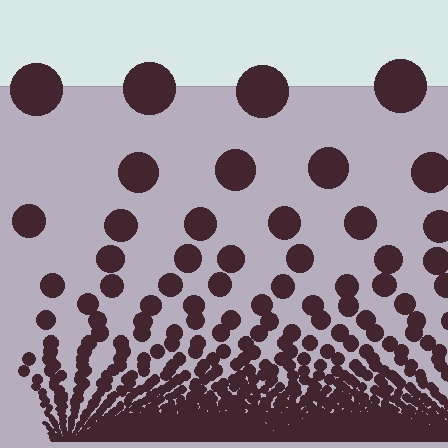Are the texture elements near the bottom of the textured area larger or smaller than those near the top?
Smaller. The gradient is inverted — elements near the bottom are smaller and denser.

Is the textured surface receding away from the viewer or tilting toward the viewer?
The surface appears to tilt toward the viewer. Texture elements get larger and sparser toward the top.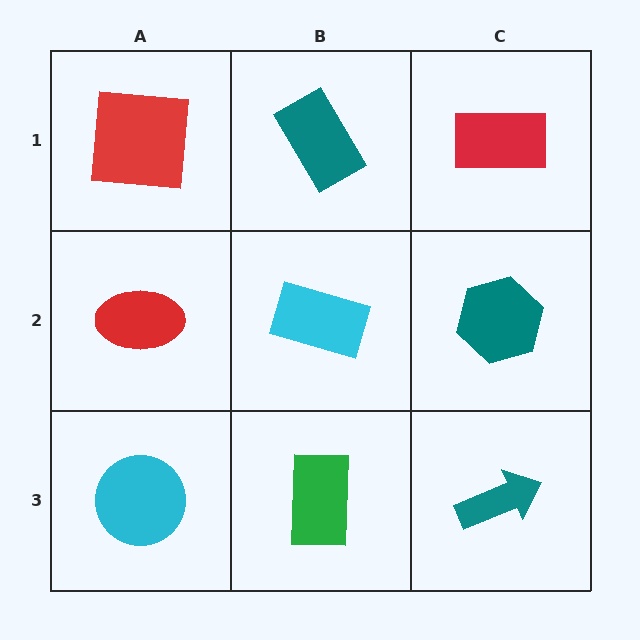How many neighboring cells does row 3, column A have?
2.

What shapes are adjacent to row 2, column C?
A red rectangle (row 1, column C), a teal arrow (row 3, column C), a cyan rectangle (row 2, column B).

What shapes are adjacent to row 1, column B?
A cyan rectangle (row 2, column B), a red square (row 1, column A), a red rectangle (row 1, column C).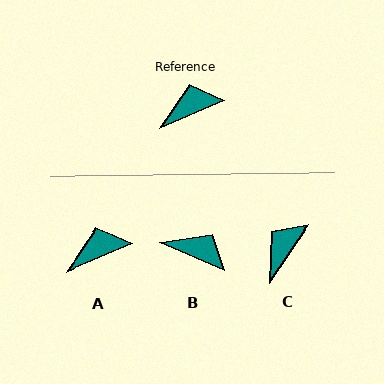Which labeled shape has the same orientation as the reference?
A.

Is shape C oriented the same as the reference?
No, it is off by about 34 degrees.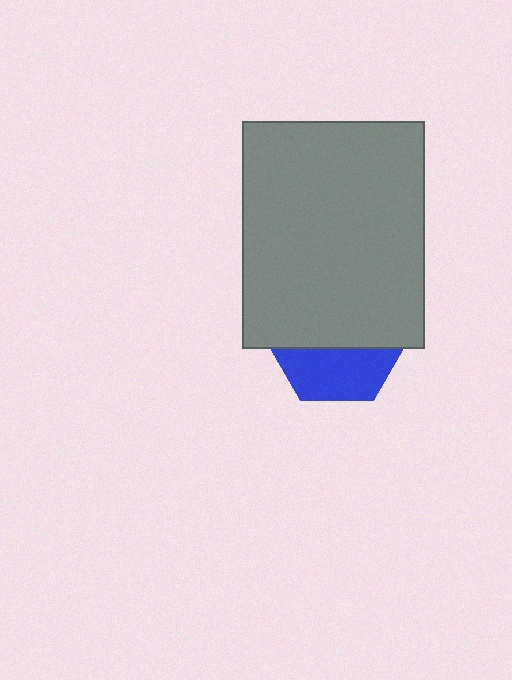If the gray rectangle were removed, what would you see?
You would see the complete blue hexagon.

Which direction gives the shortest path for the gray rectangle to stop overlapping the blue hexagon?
Moving up gives the shortest separation.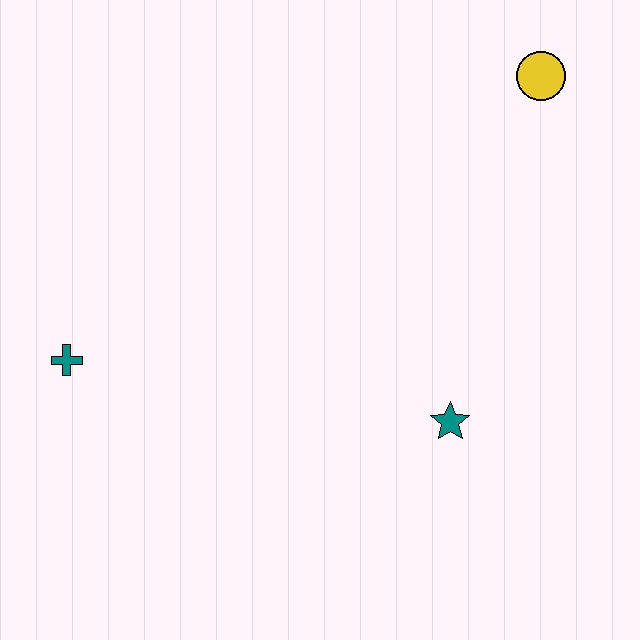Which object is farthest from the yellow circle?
The teal cross is farthest from the yellow circle.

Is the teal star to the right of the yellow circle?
No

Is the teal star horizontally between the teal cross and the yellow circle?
Yes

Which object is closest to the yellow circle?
The teal star is closest to the yellow circle.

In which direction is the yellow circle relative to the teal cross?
The yellow circle is to the right of the teal cross.